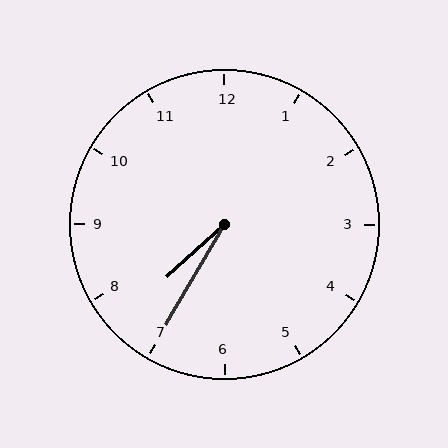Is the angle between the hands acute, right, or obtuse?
It is acute.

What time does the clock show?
7:35.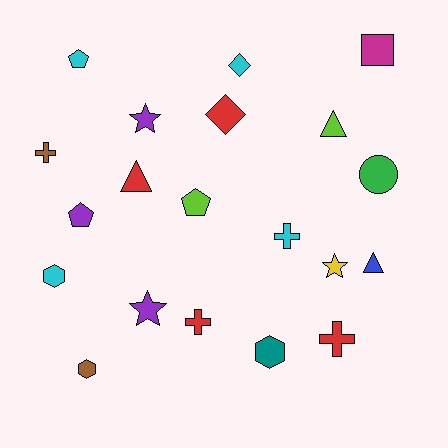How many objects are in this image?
There are 20 objects.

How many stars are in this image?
There are 3 stars.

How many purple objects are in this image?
There are 3 purple objects.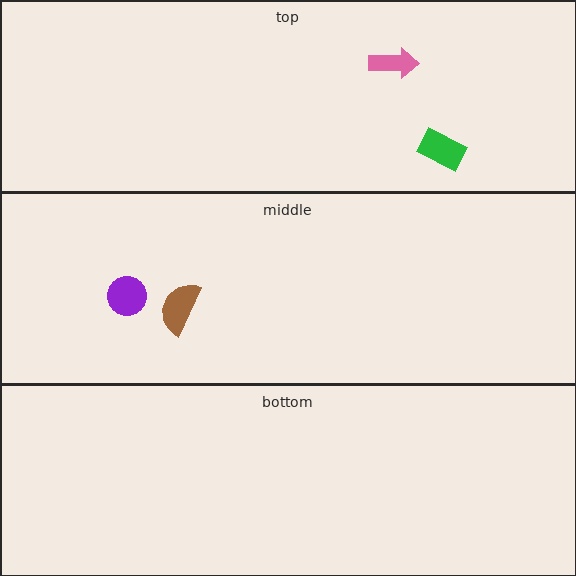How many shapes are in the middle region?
2.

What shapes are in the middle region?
The purple circle, the brown semicircle.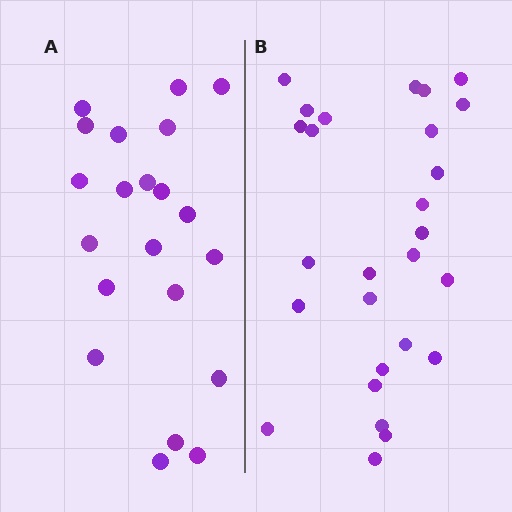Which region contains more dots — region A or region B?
Region B (the right region) has more dots.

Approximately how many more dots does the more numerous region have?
Region B has about 6 more dots than region A.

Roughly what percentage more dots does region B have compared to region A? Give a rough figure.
About 30% more.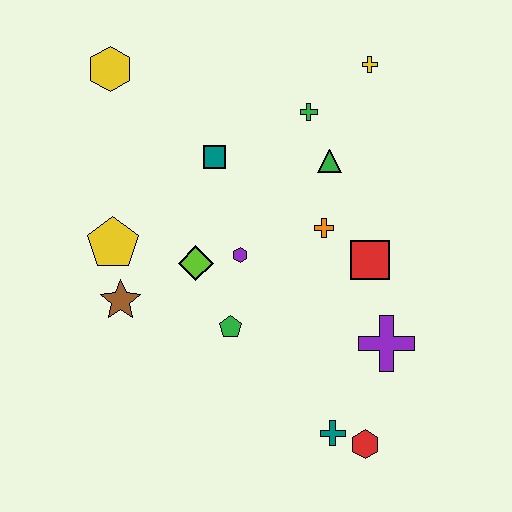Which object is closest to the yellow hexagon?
The teal square is closest to the yellow hexagon.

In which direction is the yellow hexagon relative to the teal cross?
The yellow hexagon is above the teal cross.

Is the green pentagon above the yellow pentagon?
No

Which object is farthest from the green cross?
The red hexagon is farthest from the green cross.